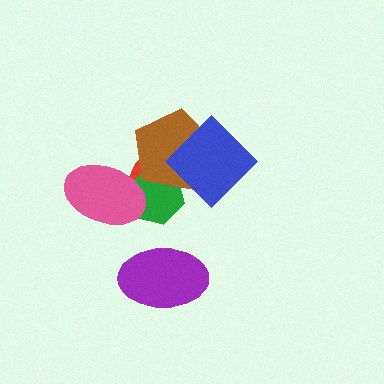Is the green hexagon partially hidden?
Yes, it is partially covered by another shape.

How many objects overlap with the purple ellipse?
0 objects overlap with the purple ellipse.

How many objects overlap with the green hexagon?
4 objects overlap with the green hexagon.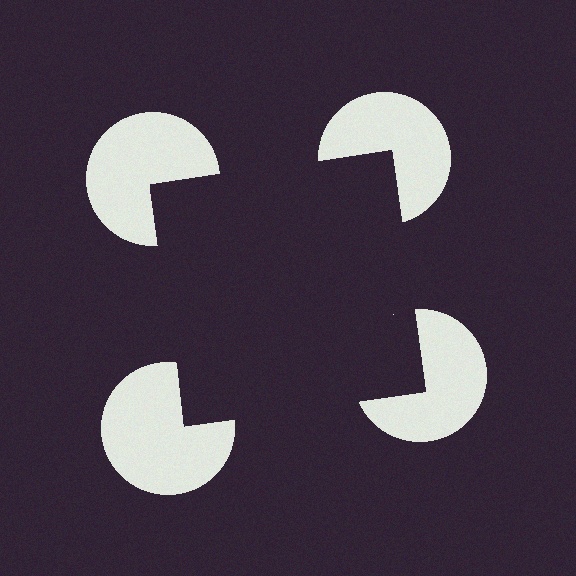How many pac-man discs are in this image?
There are 4 — one at each vertex of the illusory square.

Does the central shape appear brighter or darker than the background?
It typically appears slightly darker than the background, even though no actual brightness change is drawn.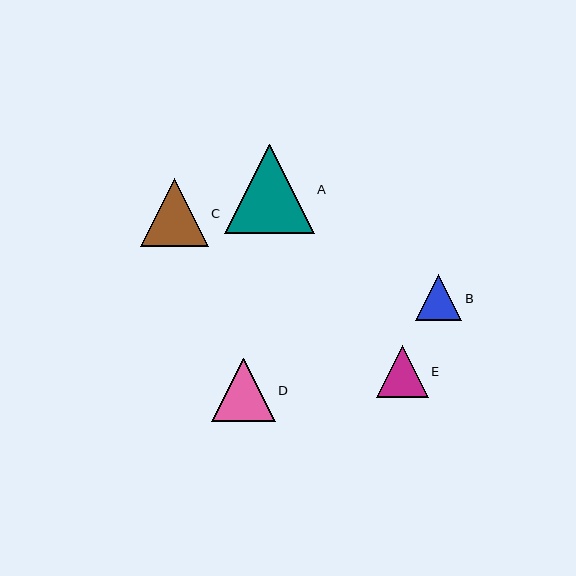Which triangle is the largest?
Triangle A is the largest with a size of approximately 90 pixels.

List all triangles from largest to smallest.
From largest to smallest: A, C, D, E, B.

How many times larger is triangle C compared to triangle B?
Triangle C is approximately 1.5 times the size of triangle B.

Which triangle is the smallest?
Triangle B is the smallest with a size of approximately 46 pixels.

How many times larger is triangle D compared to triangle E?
Triangle D is approximately 1.2 times the size of triangle E.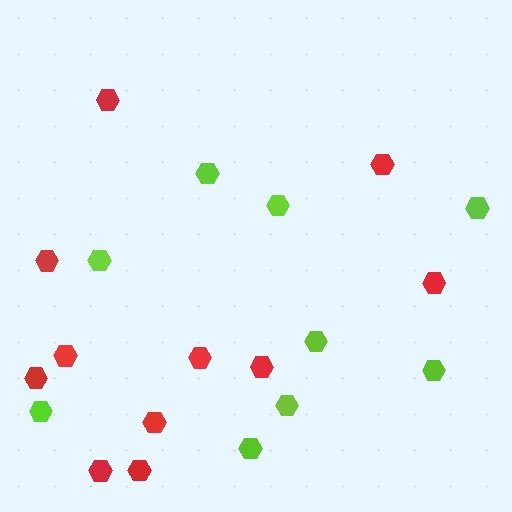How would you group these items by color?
There are 2 groups: one group of lime hexagons (9) and one group of red hexagons (11).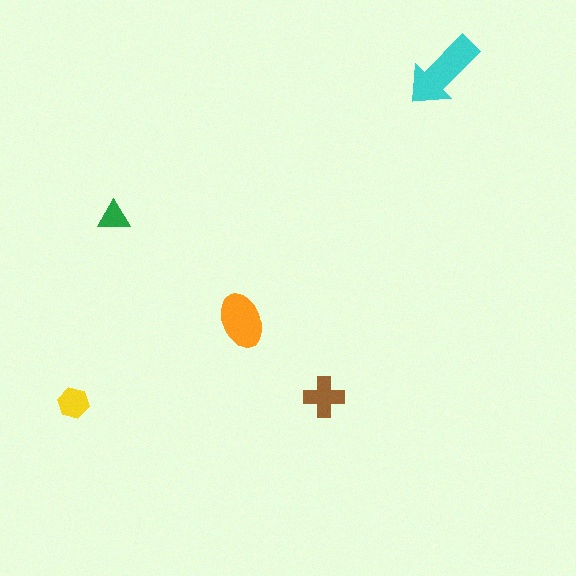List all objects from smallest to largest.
The green triangle, the yellow hexagon, the brown cross, the orange ellipse, the cyan arrow.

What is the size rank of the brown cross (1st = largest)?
3rd.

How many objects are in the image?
There are 5 objects in the image.